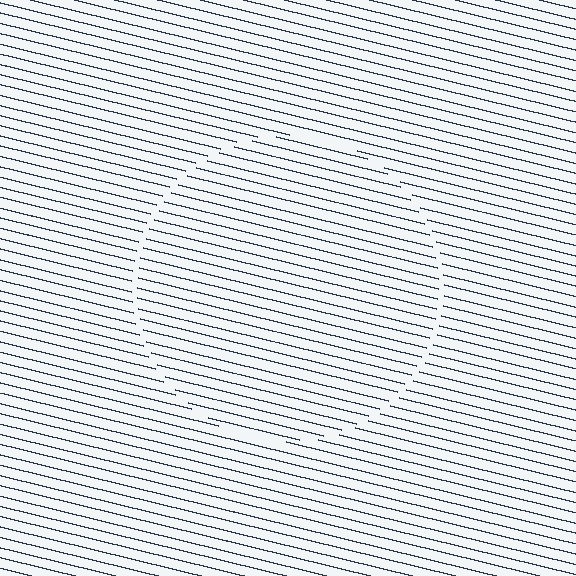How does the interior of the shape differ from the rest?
The interior of the shape contains the same grating, shifted by half a period — the contour is defined by the phase discontinuity where line-ends from the inner and outer gratings abut.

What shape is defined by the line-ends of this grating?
An illusory circle. The interior of the shape contains the same grating, shifted by half a period — the contour is defined by the phase discontinuity where line-ends from the inner and outer gratings abut.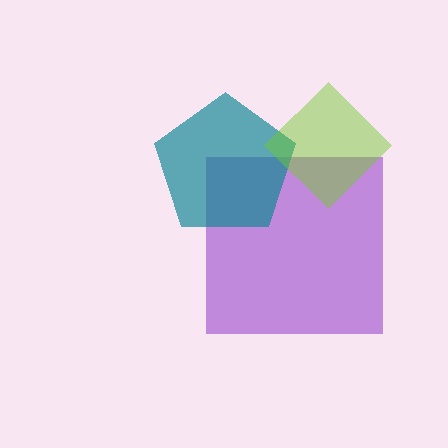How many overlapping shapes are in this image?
There are 3 overlapping shapes in the image.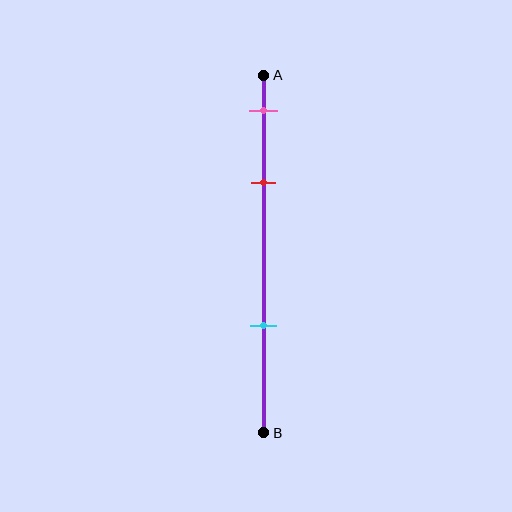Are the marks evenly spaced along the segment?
No, the marks are not evenly spaced.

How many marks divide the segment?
There are 3 marks dividing the segment.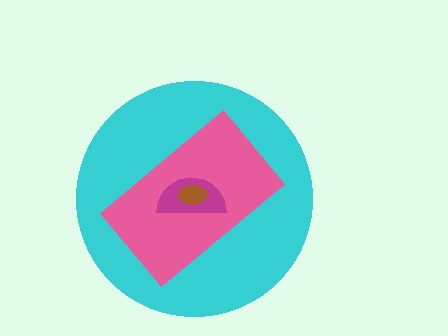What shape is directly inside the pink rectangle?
The magenta semicircle.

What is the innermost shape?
The brown ellipse.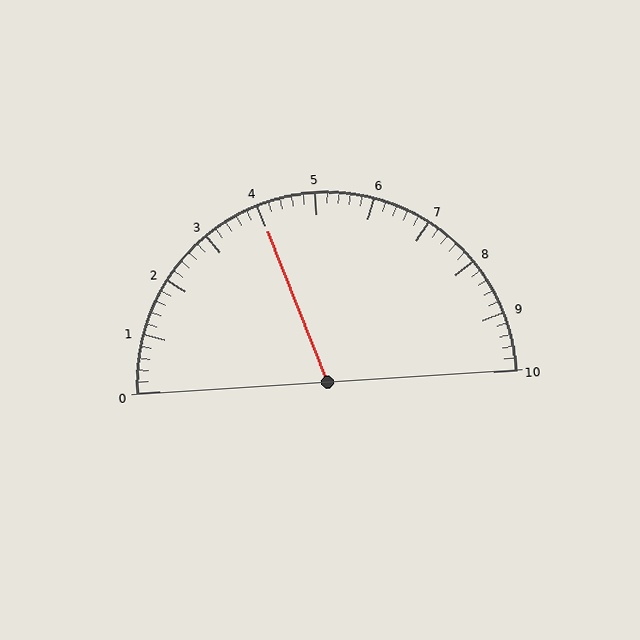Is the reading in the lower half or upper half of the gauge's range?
The reading is in the lower half of the range (0 to 10).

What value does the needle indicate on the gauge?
The needle indicates approximately 4.0.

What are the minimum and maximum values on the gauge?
The gauge ranges from 0 to 10.